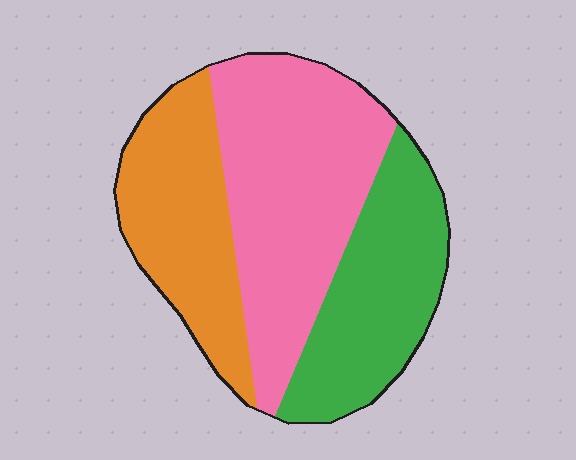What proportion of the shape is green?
Green covers roughly 30% of the shape.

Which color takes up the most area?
Pink, at roughly 45%.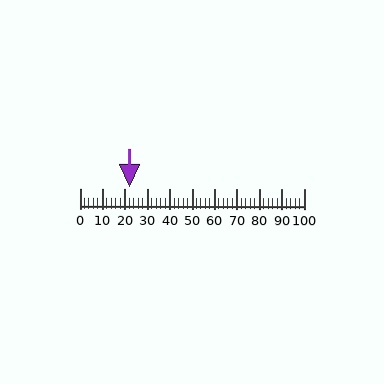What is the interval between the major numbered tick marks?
The major tick marks are spaced 10 units apart.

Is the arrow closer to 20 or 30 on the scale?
The arrow is closer to 20.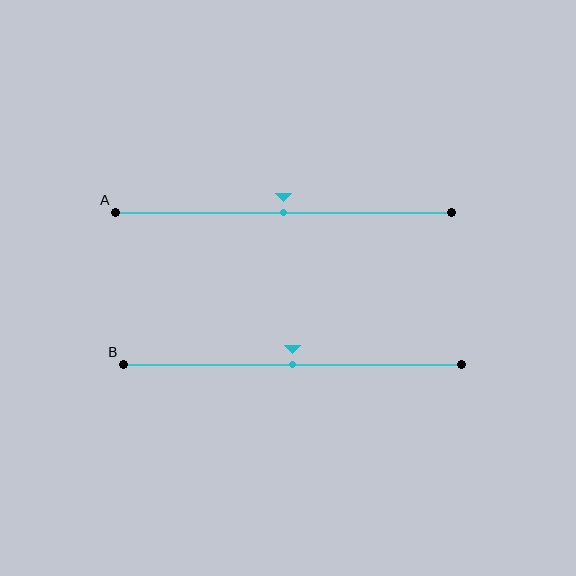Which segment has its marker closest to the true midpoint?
Segment A has its marker closest to the true midpoint.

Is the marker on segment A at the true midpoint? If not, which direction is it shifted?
Yes, the marker on segment A is at the true midpoint.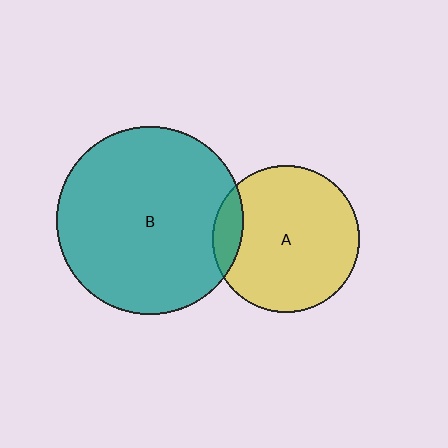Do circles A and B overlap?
Yes.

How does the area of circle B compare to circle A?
Approximately 1.6 times.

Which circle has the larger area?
Circle B (teal).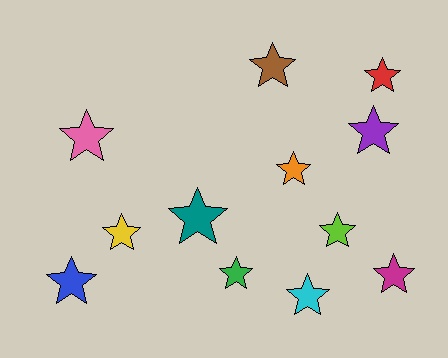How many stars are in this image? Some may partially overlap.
There are 12 stars.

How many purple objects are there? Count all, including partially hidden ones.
There is 1 purple object.